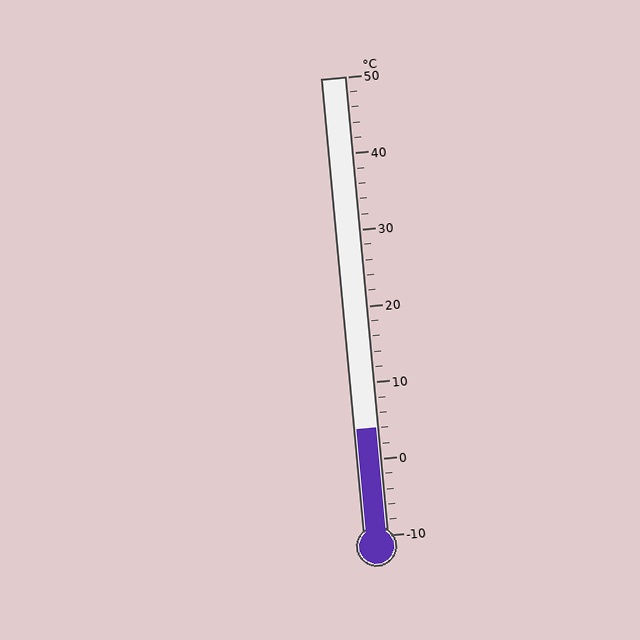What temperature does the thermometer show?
The thermometer shows approximately 4°C.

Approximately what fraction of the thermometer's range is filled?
The thermometer is filled to approximately 25% of its range.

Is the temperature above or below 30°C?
The temperature is below 30°C.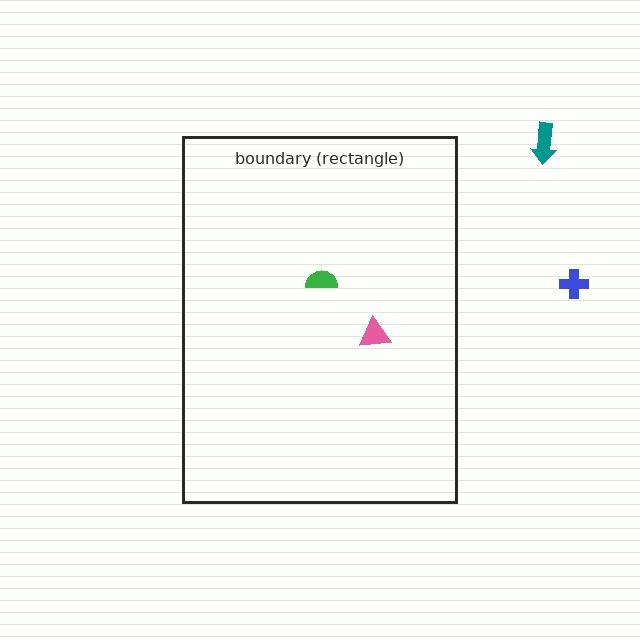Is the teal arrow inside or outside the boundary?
Outside.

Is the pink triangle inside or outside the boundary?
Inside.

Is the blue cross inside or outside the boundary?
Outside.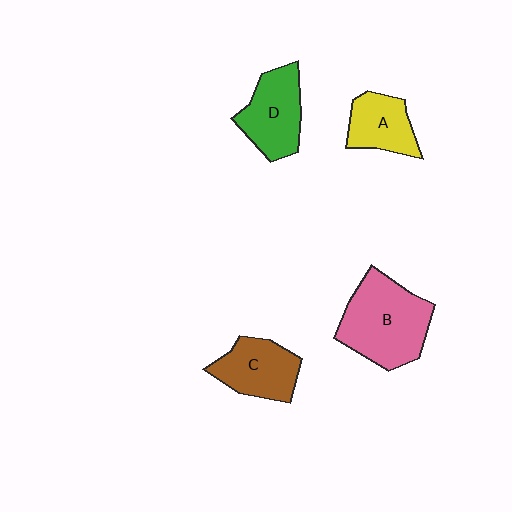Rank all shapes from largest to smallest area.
From largest to smallest: B (pink), D (green), C (brown), A (yellow).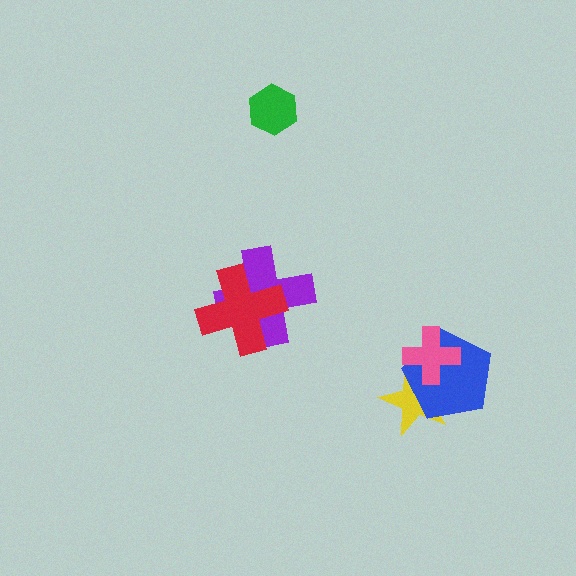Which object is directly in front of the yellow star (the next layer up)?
The blue pentagon is directly in front of the yellow star.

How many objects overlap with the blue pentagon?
2 objects overlap with the blue pentagon.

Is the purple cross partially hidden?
Yes, it is partially covered by another shape.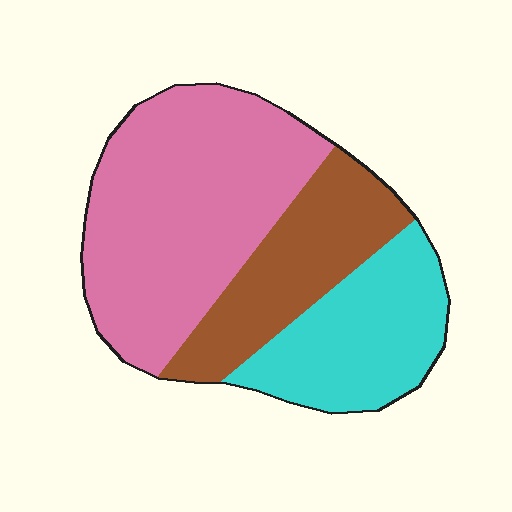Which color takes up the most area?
Pink, at roughly 50%.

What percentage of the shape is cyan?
Cyan covers about 25% of the shape.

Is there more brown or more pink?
Pink.